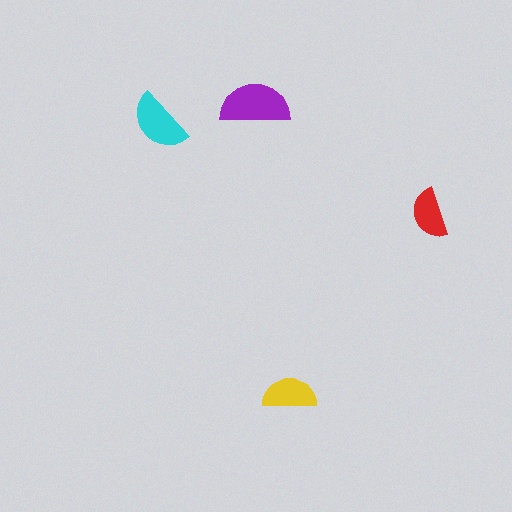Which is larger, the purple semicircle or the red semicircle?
The purple one.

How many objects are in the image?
There are 4 objects in the image.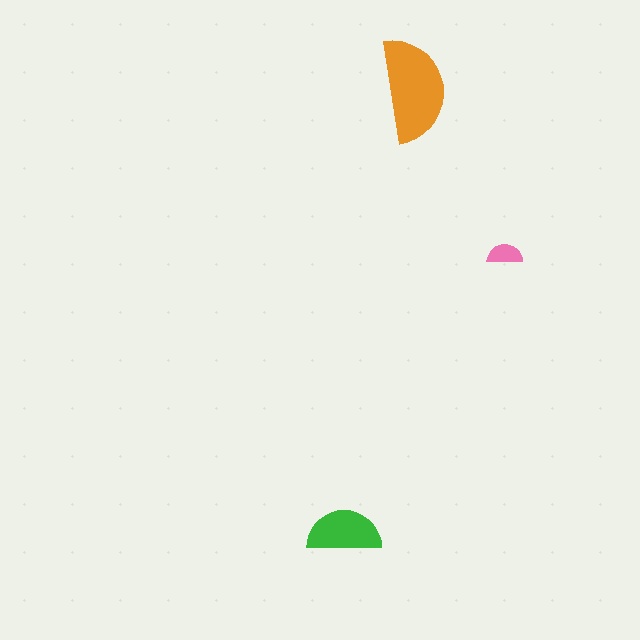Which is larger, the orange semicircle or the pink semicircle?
The orange one.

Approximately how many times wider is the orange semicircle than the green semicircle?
About 1.5 times wider.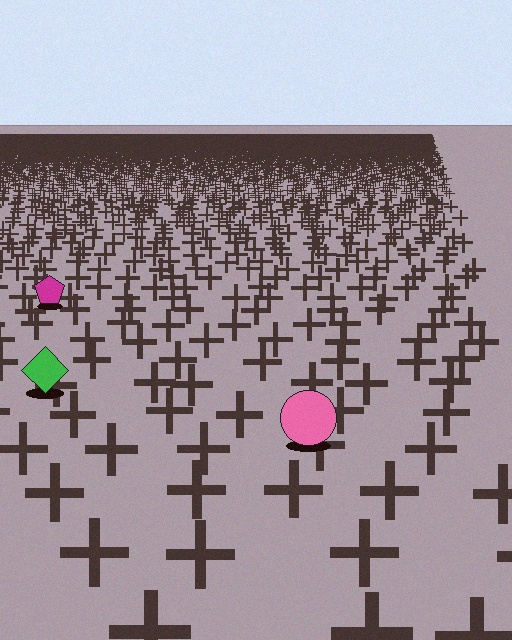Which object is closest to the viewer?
The pink circle is closest. The texture marks near it are larger and more spread out.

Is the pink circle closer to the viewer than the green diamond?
Yes. The pink circle is closer — you can tell from the texture gradient: the ground texture is coarser near it.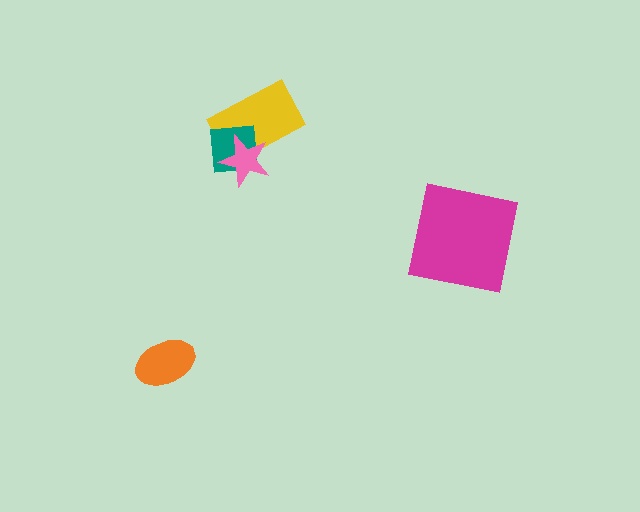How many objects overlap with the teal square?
2 objects overlap with the teal square.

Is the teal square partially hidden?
Yes, it is partially covered by another shape.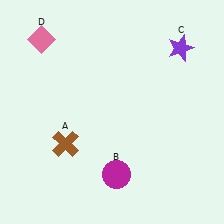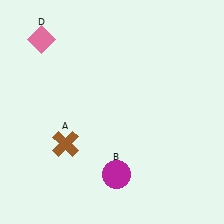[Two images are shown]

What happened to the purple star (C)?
The purple star (C) was removed in Image 2. It was in the top-right area of Image 1.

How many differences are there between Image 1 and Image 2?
There is 1 difference between the two images.